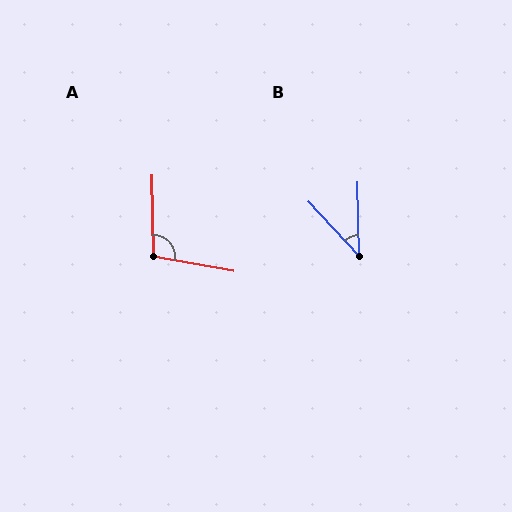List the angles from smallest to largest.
B (42°), A (101°).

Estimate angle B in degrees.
Approximately 42 degrees.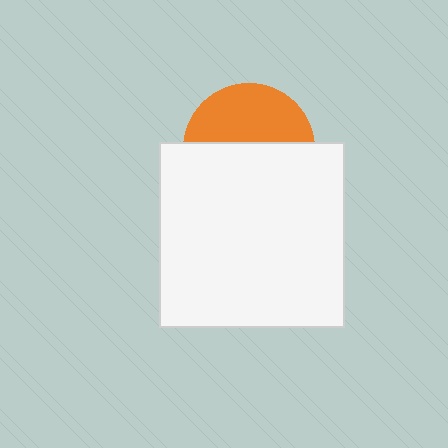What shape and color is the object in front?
The object in front is a white square.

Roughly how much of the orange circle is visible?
A small part of it is visible (roughly 43%).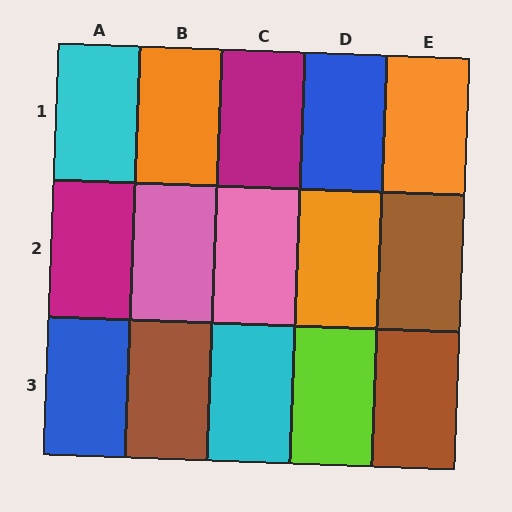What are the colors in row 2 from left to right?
Magenta, pink, pink, orange, brown.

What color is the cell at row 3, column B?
Brown.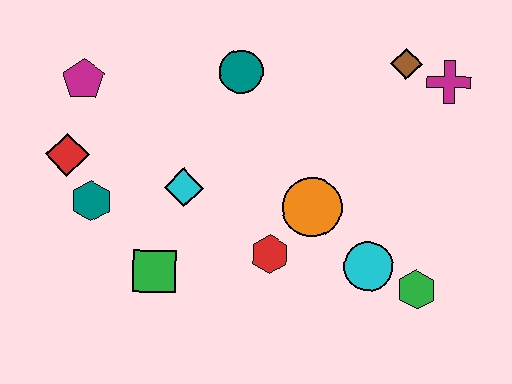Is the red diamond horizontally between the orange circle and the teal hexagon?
No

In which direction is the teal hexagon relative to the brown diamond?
The teal hexagon is to the left of the brown diamond.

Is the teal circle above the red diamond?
Yes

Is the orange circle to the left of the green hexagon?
Yes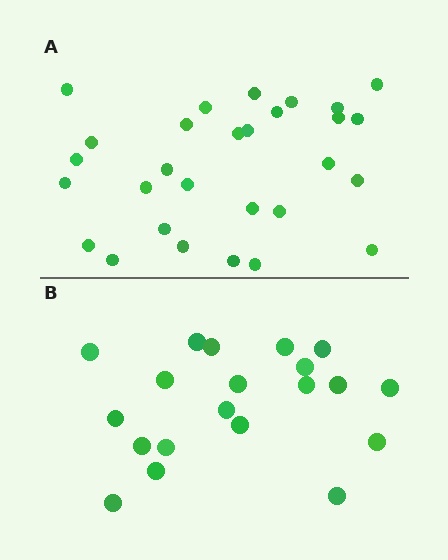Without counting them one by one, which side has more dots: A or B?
Region A (the top region) has more dots.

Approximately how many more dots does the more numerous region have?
Region A has roughly 8 or so more dots than region B.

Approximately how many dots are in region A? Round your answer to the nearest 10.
About 30 dots. (The exact count is 29, which rounds to 30.)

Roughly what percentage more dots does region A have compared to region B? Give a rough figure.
About 45% more.